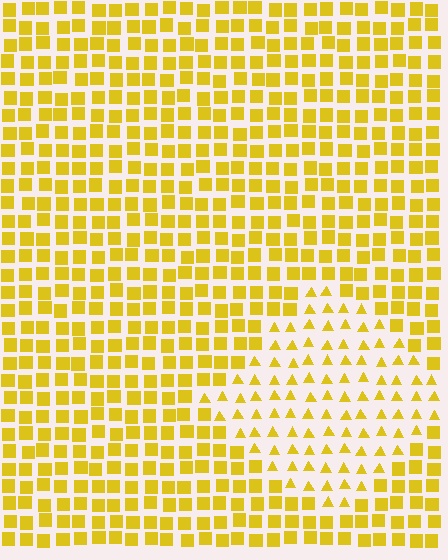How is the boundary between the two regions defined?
The boundary is defined by a change in element shape: triangles inside vs. squares outside. All elements share the same color and spacing.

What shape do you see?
I see a diamond.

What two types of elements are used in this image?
The image uses triangles inside the diamond region and squares outside it.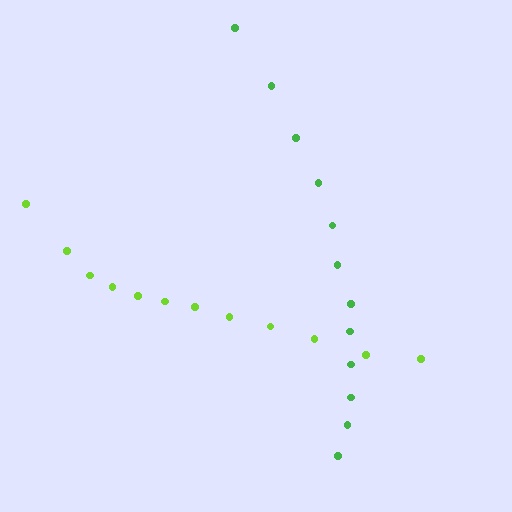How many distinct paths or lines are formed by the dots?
There are 2 distinct paths.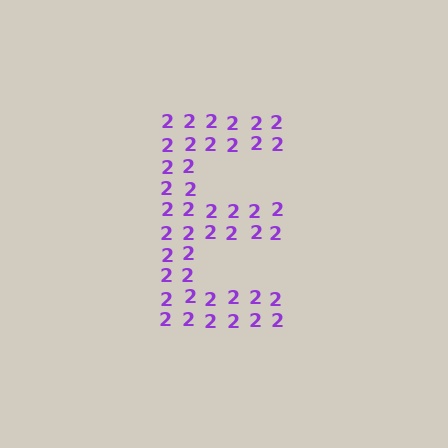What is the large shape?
The large shape is the letter E.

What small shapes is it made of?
It is made of small digit 2's.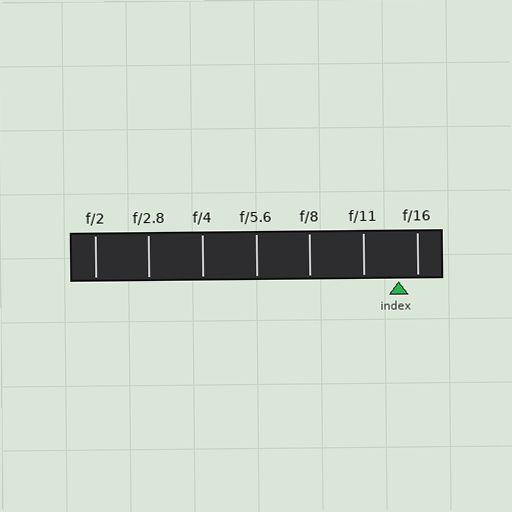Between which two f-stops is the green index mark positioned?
The index mark is between f/11 and f/16.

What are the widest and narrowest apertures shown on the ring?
The widest aperture shown is f/2 and the narrowest is f/16.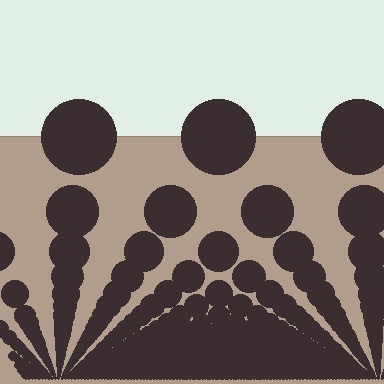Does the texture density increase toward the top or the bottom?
Density increases toward the bottom.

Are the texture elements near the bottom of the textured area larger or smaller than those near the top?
Smaller. The gradient is inverted — elements near the bottom are smaller and denser.